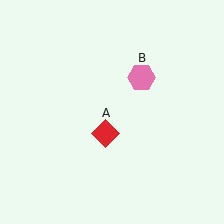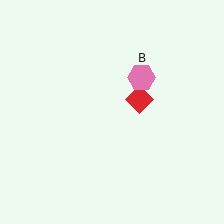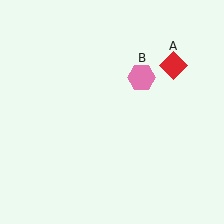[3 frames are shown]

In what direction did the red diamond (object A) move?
The red diamond (object A) moved up and to the right.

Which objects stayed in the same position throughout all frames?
Pink hexagon (object B) remained stationary.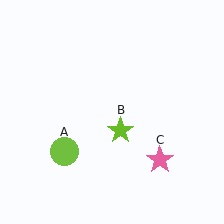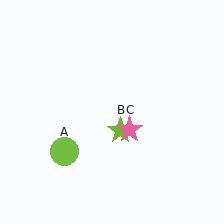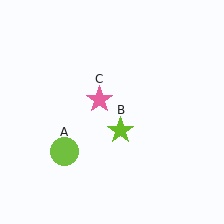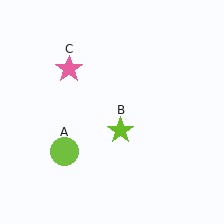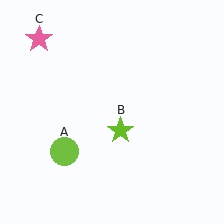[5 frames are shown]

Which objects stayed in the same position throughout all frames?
Lime circle (object A) and lime star (object B) remained stationary.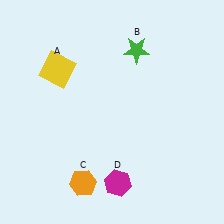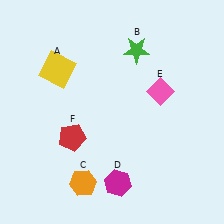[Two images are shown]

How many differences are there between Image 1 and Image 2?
There are 2 differences between the two images.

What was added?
A pink diamond (E), a red pentagon (F) were added in Image 2.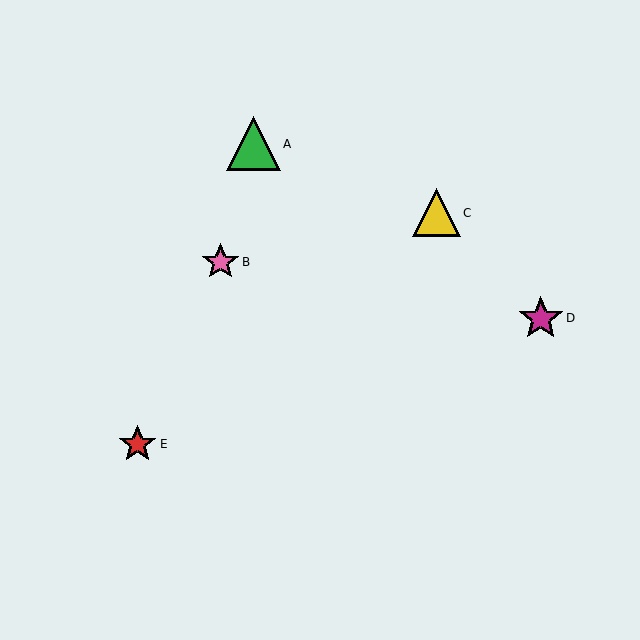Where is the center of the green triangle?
The center of the green triangle is at (253, 144).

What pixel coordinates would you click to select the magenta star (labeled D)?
Click at (541, 318) to select the magenta star D.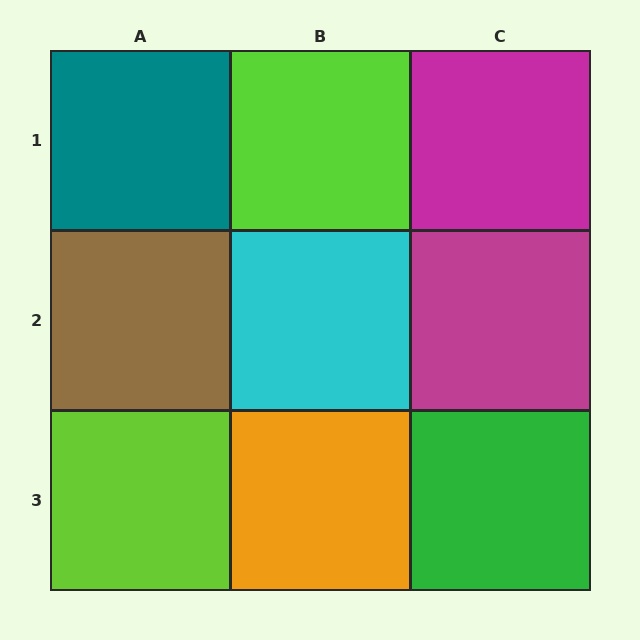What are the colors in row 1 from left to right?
Teal, lime, magenta.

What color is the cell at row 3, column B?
Orange.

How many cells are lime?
2 cells are lime.